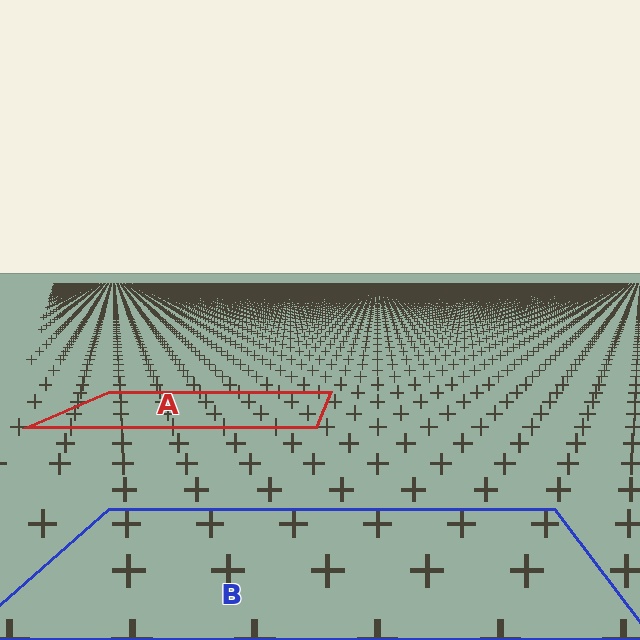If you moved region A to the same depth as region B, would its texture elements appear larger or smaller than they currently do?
They would appear larger. At a closer depth, the same texture elements are projected at a bigger on-screen size.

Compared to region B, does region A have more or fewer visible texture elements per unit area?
Region A has more texture elements per unit area — they are packed more densely because it is farther away.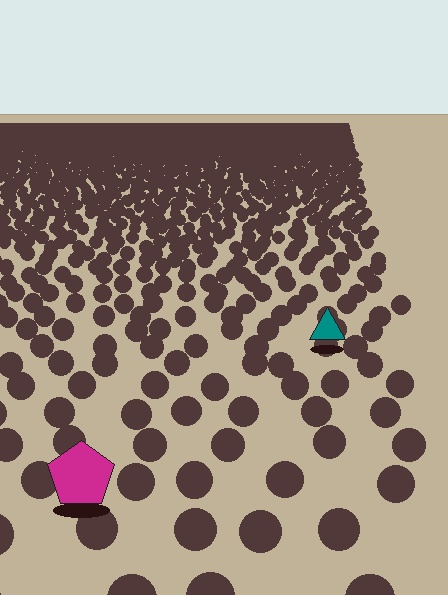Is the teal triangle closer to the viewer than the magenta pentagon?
No. The magenta pentagon is closer — you can tell from the texture gradient: the ground texture is coarser near it.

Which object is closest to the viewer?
The magenta pentagon is closest. The texture marks near it are larger and more spread out.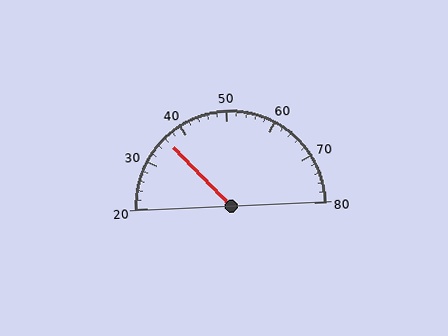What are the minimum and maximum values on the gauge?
The gauge ranges from 20 to 80.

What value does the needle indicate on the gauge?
The needle indicates approximately 36.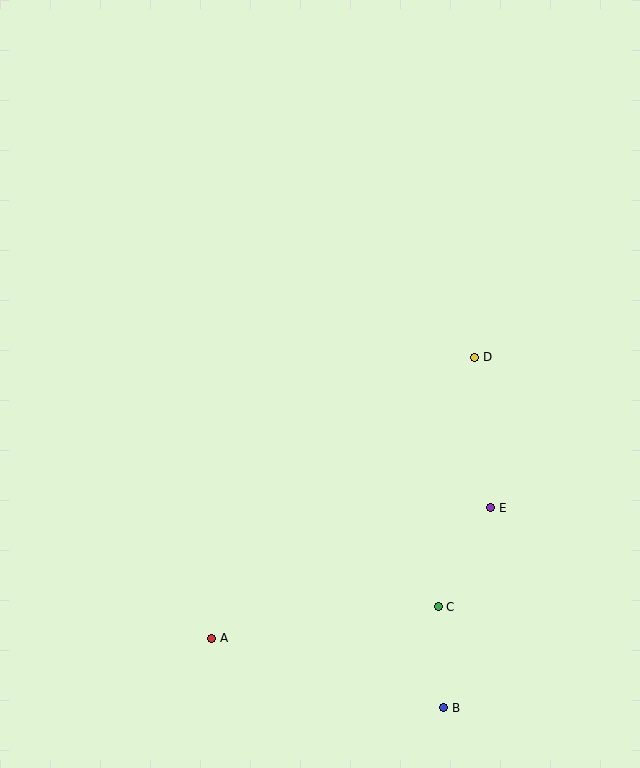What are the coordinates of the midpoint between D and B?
The midpoint between D and B is at (459, 532).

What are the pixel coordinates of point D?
Point D is at (475, 357).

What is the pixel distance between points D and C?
The distance between D and C is 252 pixels.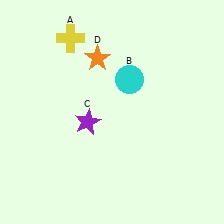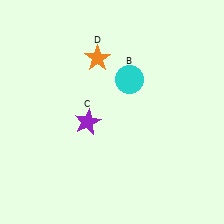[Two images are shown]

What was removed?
The yellow cross (A) was removed in Image 2.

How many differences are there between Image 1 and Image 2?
There is 1 difference between the two images.